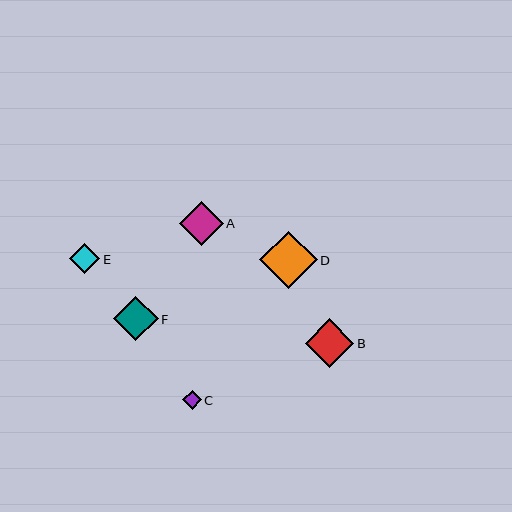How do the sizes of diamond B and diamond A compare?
Diamond B and diamond A are approximately the same size.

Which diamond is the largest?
Diamond D is the largest with a size of approximately 57 pixels.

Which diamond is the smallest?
Diamond C is the smallest with a size of approximately 19 pixels.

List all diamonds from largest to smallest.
From largest to smallest: D, B, A, F, E, C.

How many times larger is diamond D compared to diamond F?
Diamond D is approximately 1.3 times the size of diamond F.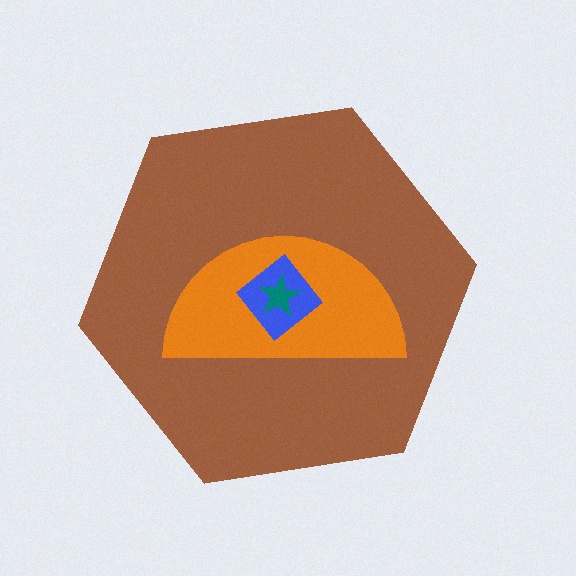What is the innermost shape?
The teal star.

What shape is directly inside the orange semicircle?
The blue diamond.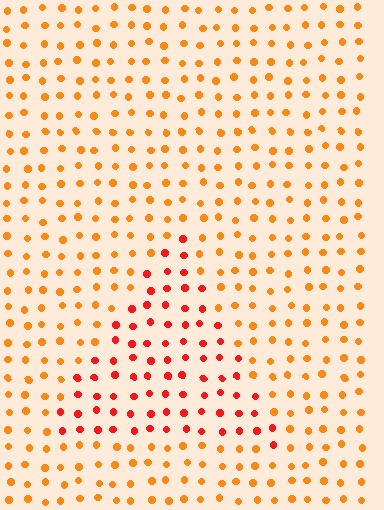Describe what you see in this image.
The image is filled with small orange elements in a uniform arrangement. A triangle-shaped region is visible where the elements are tinted to a slightly different hue, forming a subtle color boundary.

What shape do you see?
I see a triangle.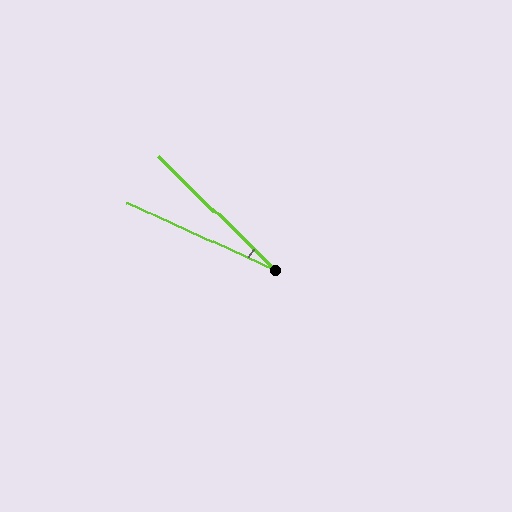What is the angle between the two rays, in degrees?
Approximately 20 degrees.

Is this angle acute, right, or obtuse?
It is acute.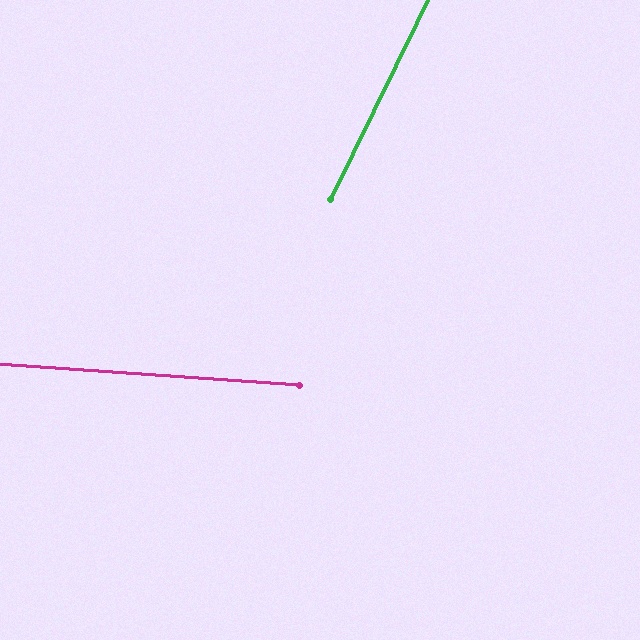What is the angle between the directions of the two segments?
Approximately 68 degrees.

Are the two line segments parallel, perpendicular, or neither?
Neither parallel nor perpendicular — they differ by about 68°.